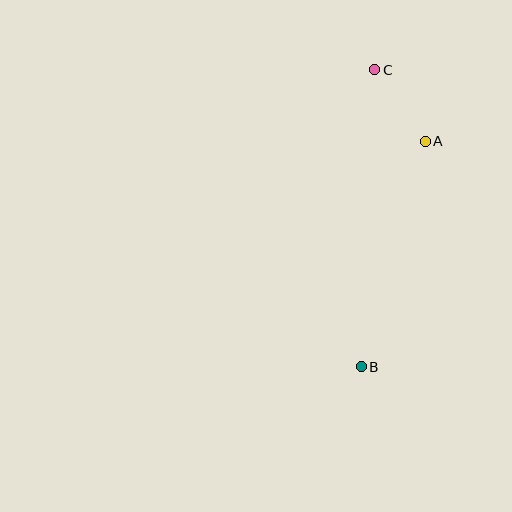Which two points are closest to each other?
Points A and C are closest to each other.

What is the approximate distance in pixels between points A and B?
The distance between A and B is approximately 234 pixels.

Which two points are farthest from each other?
Points B and C are farthest from each other.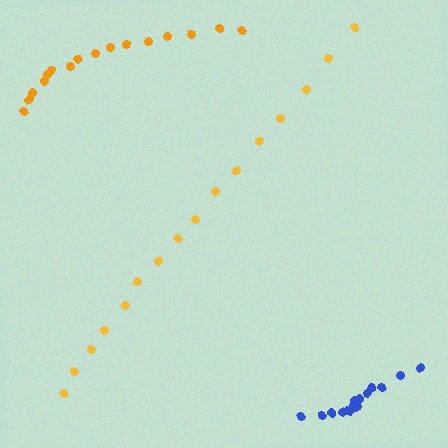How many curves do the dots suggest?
There are 3 distinct paths.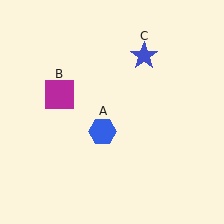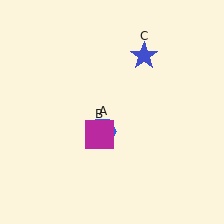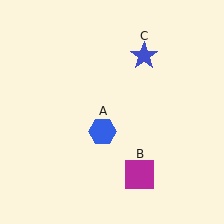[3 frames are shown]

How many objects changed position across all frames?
1 object changed position: magenta square (object B).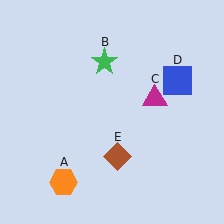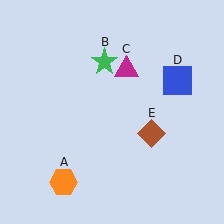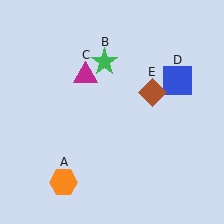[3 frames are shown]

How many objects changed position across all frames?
2 objects changed position: magenta triangle (object C), brown diamond (object E).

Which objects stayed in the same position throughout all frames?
Orange hexagon (object A) and green star (object B) and blue square (object D) remained stationary.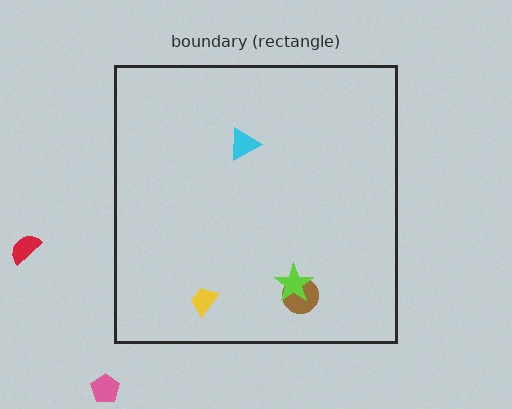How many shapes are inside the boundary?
4 inside, 2 outside.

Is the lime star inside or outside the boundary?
Inside.